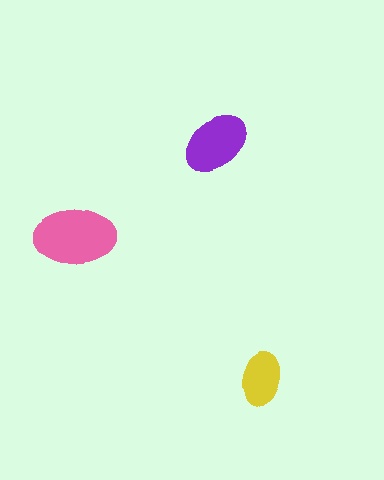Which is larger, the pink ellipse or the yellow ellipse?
The pink one.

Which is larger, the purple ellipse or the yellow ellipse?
The purple one.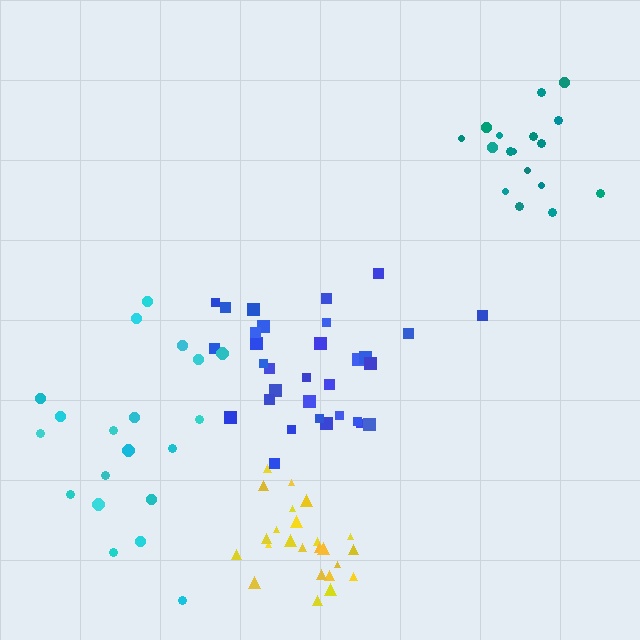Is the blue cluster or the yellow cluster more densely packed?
Yellow.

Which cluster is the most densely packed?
Yellow.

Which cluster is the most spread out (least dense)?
Cyan.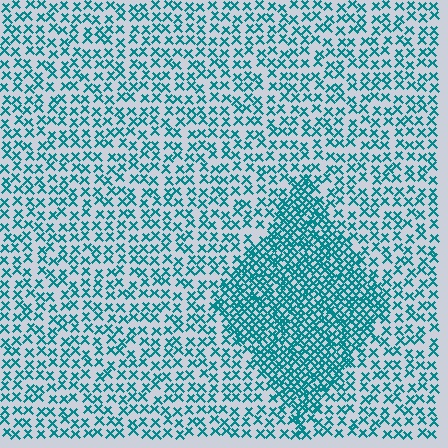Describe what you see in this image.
The image contains small teal elements arranged at two different densities. A diamond-shaped region is visible where the elements are more densely packed than the surrounding area.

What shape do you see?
I see a diamond.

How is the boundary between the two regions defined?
The boundary is defined by a change in element density (approximately 2.3x ratio). All elements are the same color, size, and shape.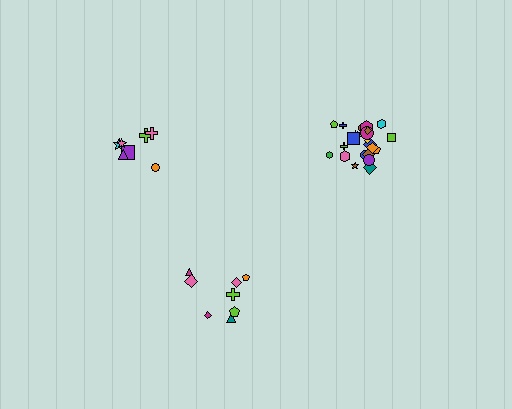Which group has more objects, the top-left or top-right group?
The top-right group.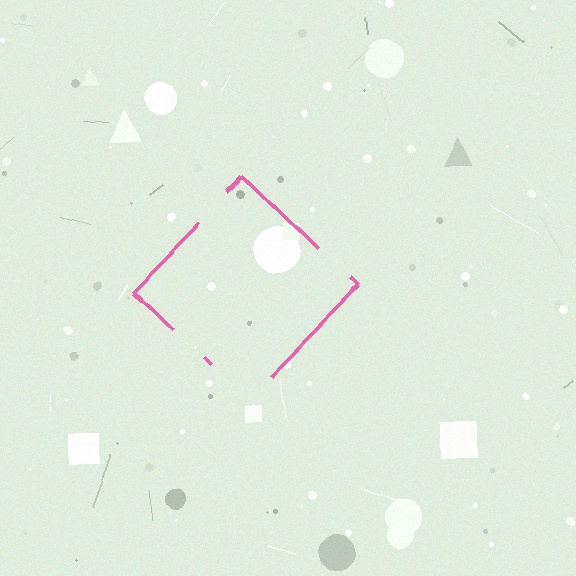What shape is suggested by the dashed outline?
The dashed outline suggests a diamond.